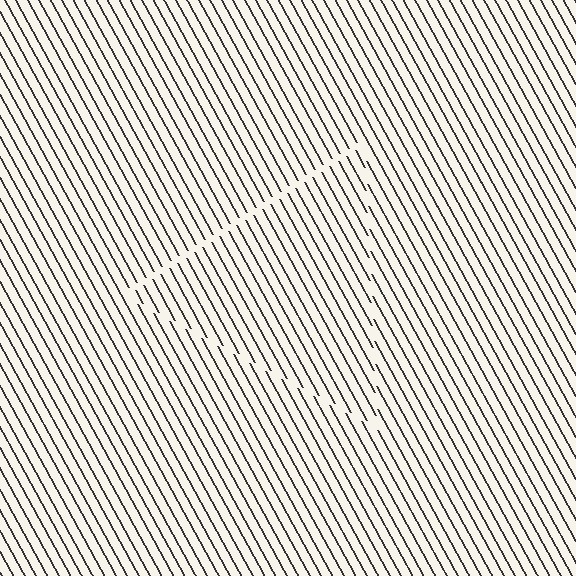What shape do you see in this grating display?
An illusory triangle. The interior of the shape contains the same grating, shifted by half a period — the contour is defined by the phase discontinuity where line-ends from the inner and outer gratings abut.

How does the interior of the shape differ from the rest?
The interior of the shape contains the same grating, shifted by half a period — the contour is defined by the phase discontinuity where line-ends from the inner and outer gratings abut.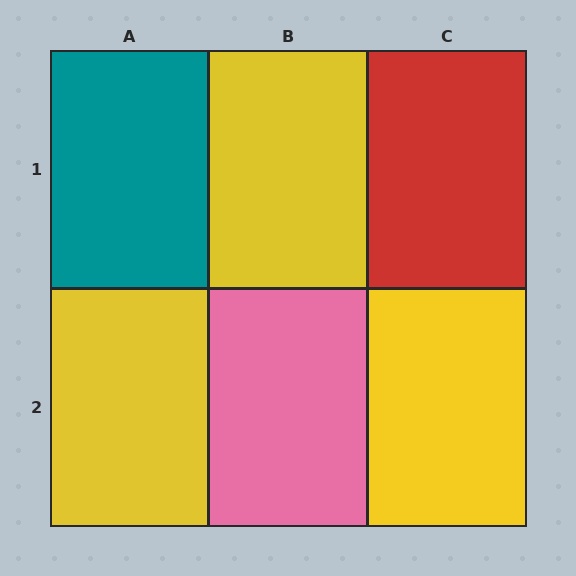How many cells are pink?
1 cell is pink.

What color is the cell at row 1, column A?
Teal.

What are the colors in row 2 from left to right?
Yellow, pink, yellow.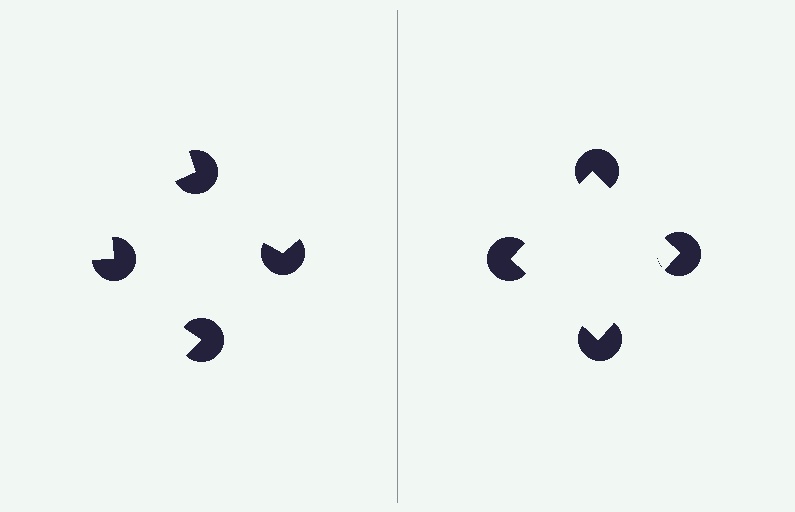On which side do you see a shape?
An illusory square appears on the right side. On the left side the wedge cuts are rotated, so no coherent shape forms.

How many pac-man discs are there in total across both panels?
8 — 4 on each side.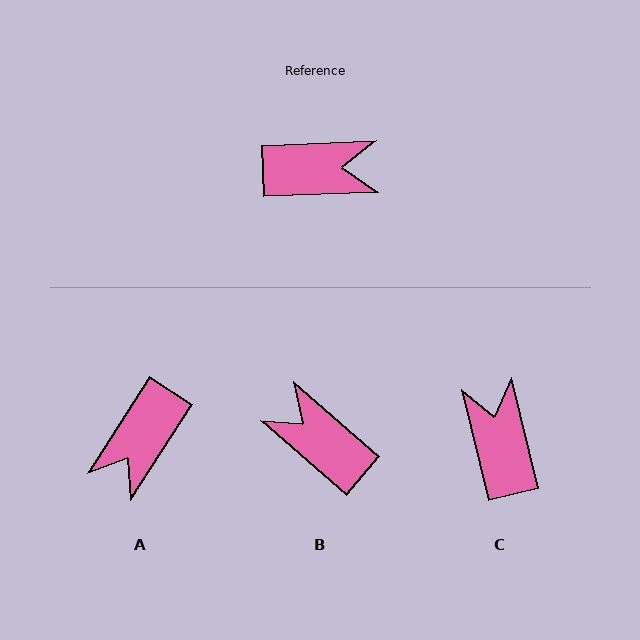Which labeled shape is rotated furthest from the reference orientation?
B, about 137 degrees away.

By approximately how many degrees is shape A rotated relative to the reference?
Approximately 125 degrees clockwise.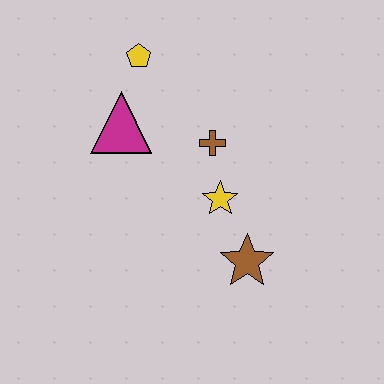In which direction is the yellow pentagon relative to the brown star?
The yellow pentagon is above the brown star.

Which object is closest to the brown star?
The yellow star is closest to the brown star.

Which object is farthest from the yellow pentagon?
The brown star is farthest from the yellow pentagon.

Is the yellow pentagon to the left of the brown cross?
Yes